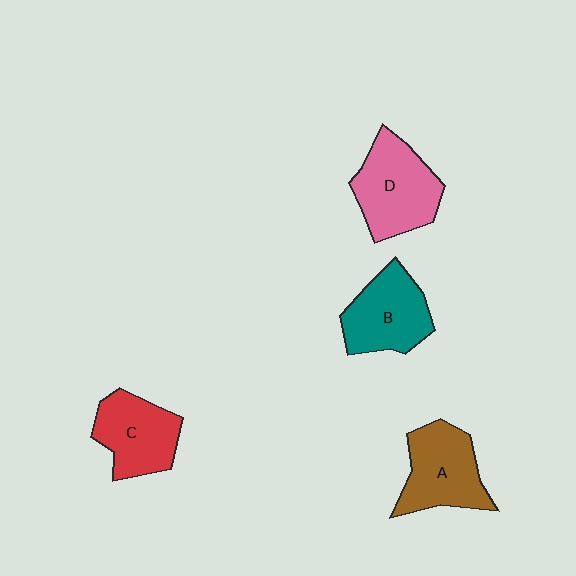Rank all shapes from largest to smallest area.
From largest to smallest: D (pink), A (brown), B (teal), C (red).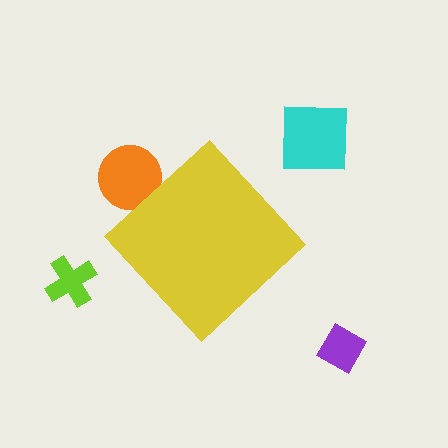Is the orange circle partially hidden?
Yes, the orange circle is partially hidden behind the yellow diamond.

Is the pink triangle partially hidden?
No, the pink triangle is fully visible.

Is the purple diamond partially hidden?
No, the purple diamond is fully visible.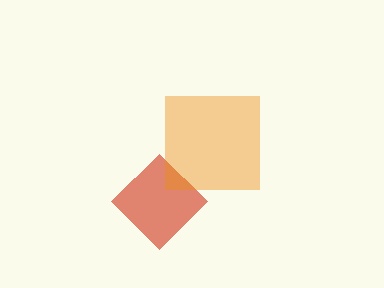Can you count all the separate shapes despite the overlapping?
Yes, there are 2 separate shapes.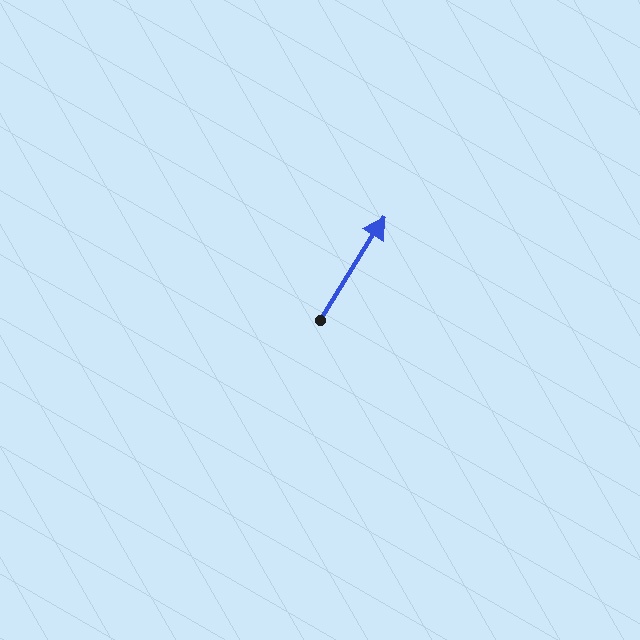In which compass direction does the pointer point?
Northeast.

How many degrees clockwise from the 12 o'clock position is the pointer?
Approximately 32 degrees.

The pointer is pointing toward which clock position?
Roughly 1 o'clock.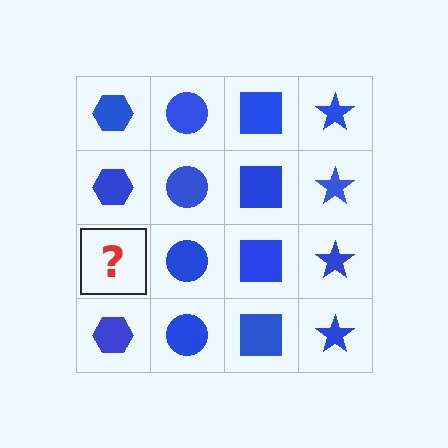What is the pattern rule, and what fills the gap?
The rule is that each column has a consistent shape. The gap should be filled with a blue hexagon.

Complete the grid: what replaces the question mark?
The question mark should be replaced with a blue hexagon.